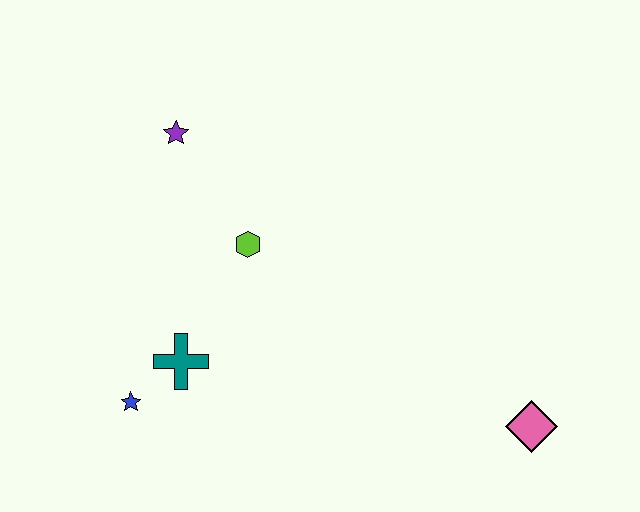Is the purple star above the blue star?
Yes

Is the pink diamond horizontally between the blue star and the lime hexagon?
No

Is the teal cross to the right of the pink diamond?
No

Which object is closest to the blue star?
The teal cross is closest to the blue star.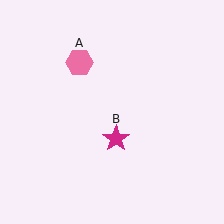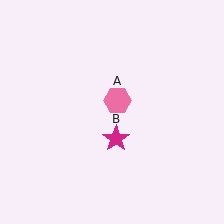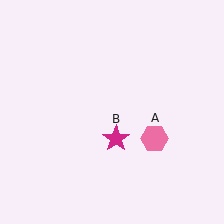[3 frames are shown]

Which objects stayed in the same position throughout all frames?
Magenta star (object B) remained stationary.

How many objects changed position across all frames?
1 object changed position: pink hexagon (object A).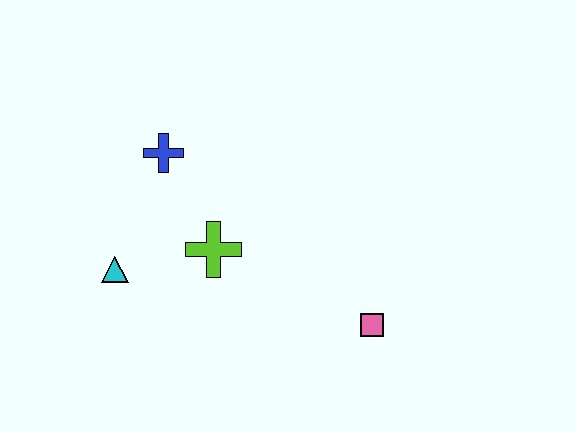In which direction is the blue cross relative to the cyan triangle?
The blue cross is above the cyan triangle.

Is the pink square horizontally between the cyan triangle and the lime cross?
No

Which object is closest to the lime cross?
The cyan triangle is closest to the lime cross.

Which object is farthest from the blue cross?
The pink square is farthest from the blue cross.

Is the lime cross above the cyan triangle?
Yes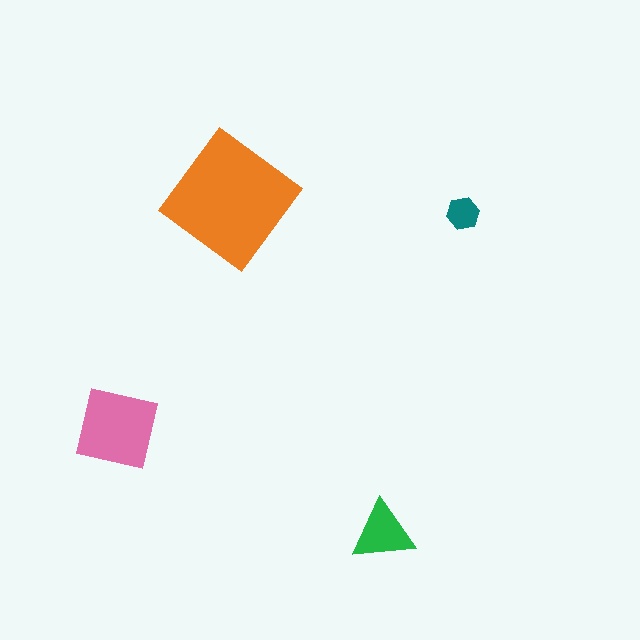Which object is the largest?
The orange diamond.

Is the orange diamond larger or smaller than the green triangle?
Larger.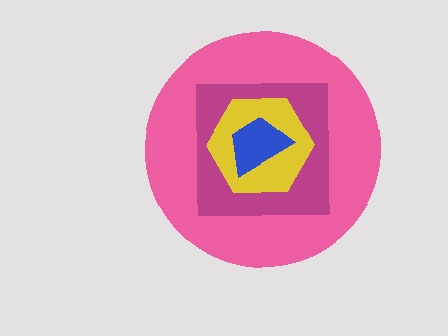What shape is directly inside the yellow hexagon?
The blue trapezoid.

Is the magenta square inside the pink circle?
Yes.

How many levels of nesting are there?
4.